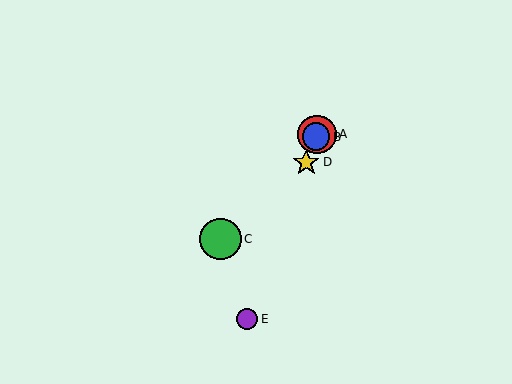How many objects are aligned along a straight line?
4 objects (A, B, D, E) are aligned along a straight line.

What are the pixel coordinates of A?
Object A is at (317, 134).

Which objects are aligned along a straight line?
Objects A, B, D, E are aligned along a straight line.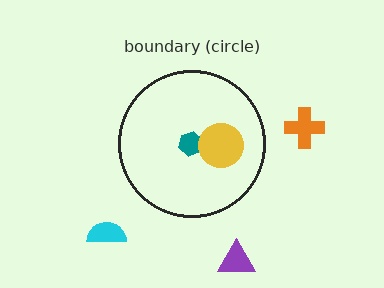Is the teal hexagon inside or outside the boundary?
Inside.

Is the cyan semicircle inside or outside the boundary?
Outside.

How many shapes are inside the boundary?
2 inside, 3 outside.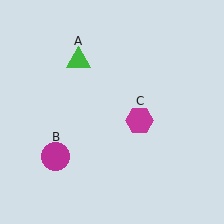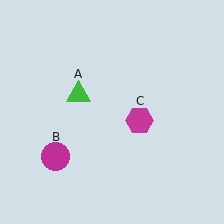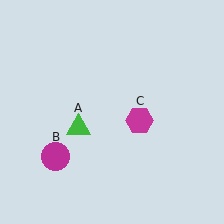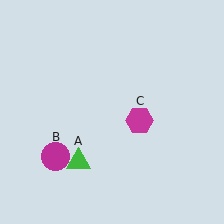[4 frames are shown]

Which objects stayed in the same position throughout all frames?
Magenta circle (object B) and magenta hexagon (object C) remained stationary.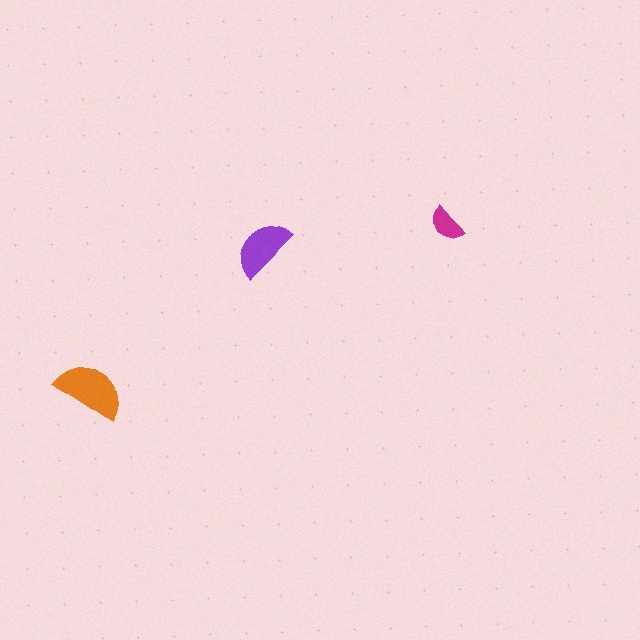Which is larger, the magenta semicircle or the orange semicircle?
The orange one.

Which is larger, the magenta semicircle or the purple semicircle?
The purple one.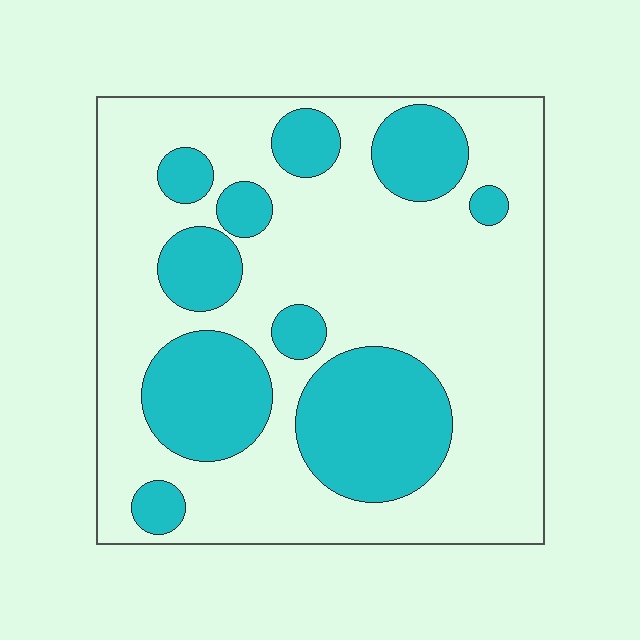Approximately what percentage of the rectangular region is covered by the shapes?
Approximately 30%.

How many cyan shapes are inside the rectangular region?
10.